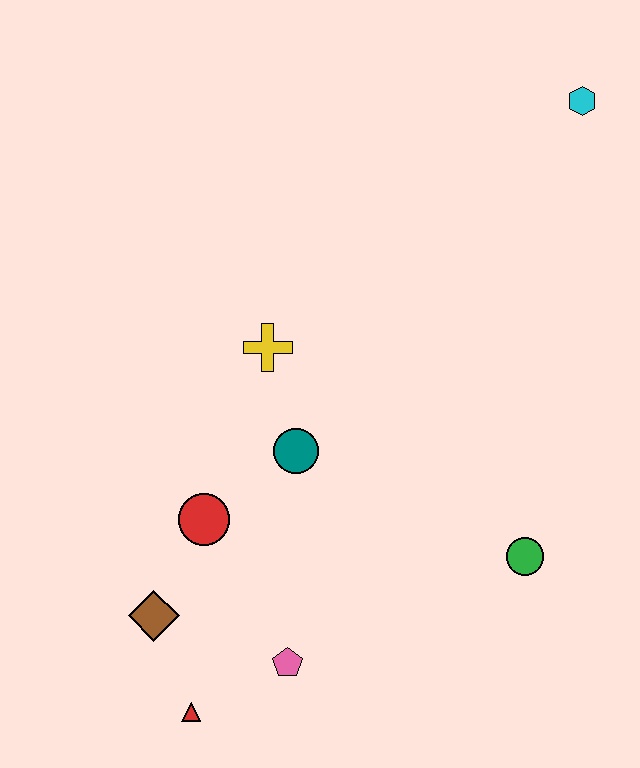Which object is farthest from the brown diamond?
The cyan hexagon is farthest from the brown diamond.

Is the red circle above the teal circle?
No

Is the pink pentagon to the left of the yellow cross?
No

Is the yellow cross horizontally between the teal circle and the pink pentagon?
No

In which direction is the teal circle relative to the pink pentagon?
The teal circle is above the pink pentagon.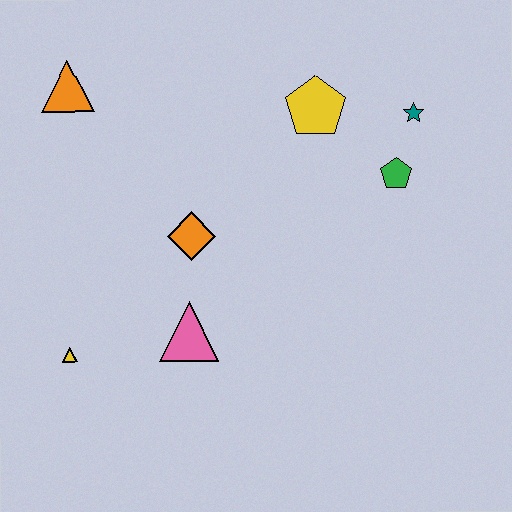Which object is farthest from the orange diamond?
The teal star is farthest from the orange diamond.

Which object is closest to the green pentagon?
The teal star is closest to the green pentagon.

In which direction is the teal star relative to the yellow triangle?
The teal star is to the right of the yellow triangle.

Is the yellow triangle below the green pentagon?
Yes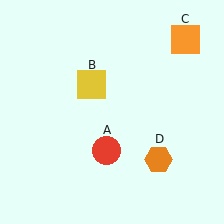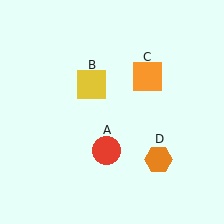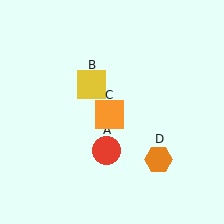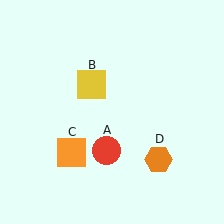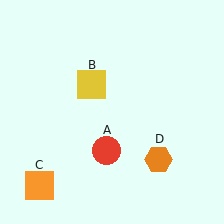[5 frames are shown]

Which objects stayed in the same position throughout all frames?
Red circle (object A) and yellow square (object B) and orange hexagon (object D) remained stationary.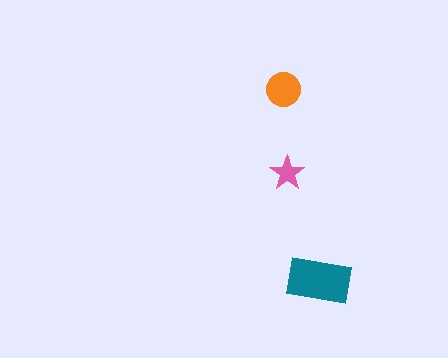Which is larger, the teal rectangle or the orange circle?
The teal rectangle.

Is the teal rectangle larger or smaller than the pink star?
Larger.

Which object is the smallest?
The pink star.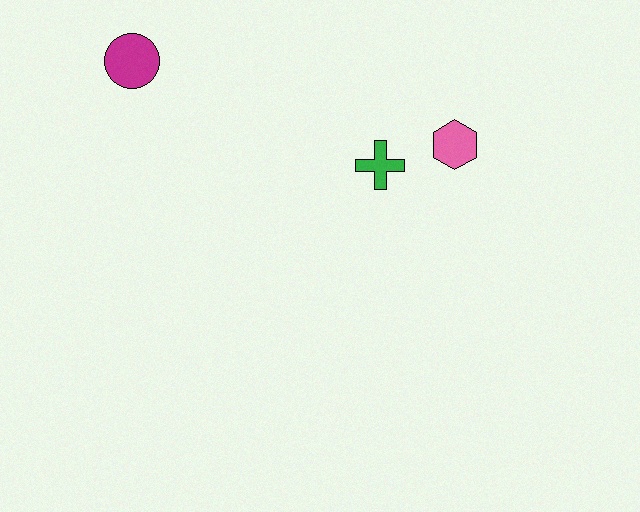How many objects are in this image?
There are 3 objects.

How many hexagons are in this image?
There is 1 hexagon.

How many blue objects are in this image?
There are no blue objects.